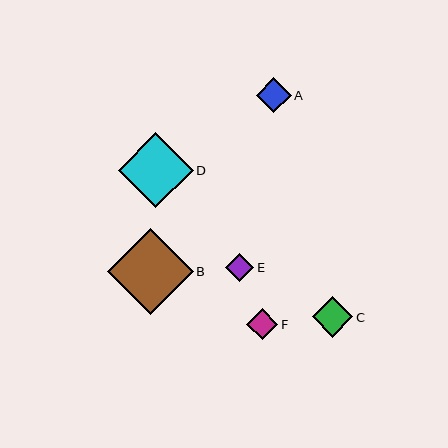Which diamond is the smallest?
Diamond E is the smallest with a size of approximately 28 pixels.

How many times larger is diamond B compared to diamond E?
Diamond B is approximately 3.1 times the size of diamond E.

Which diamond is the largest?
Diamond B is the largest with a size of approximately 86 pixels.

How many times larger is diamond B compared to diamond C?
Diamond B is approximately 2.1 times the size of diamond C.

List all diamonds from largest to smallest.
From largest to smallest: B, D, C, A, F, E.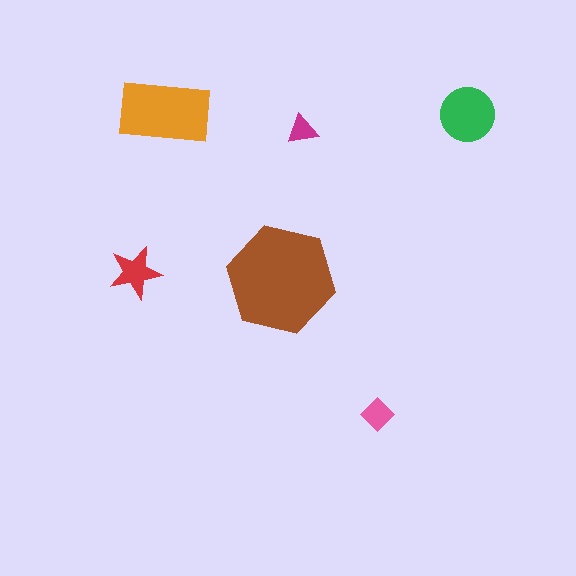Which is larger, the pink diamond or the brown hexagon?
The brown hexagon.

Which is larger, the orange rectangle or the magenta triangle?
The orange rectangle.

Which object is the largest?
The brown hexagon.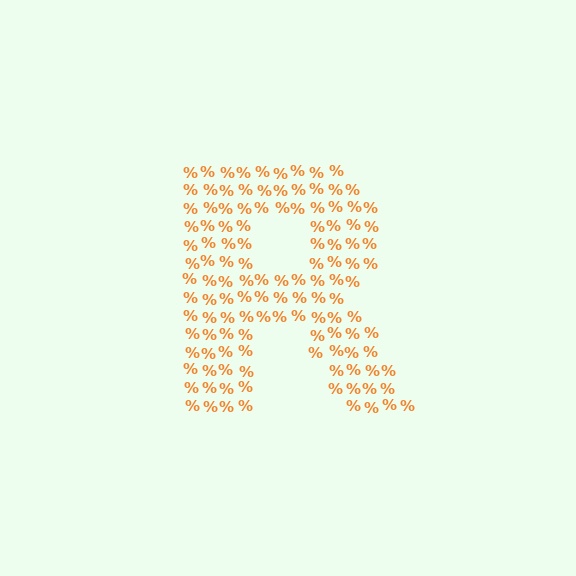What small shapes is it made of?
It is made of small percent signs.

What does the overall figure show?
The overall figure shows the letter R.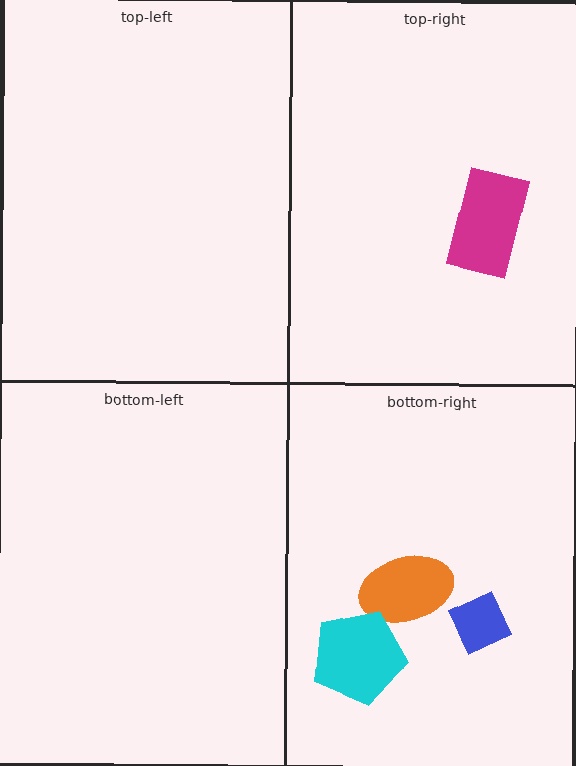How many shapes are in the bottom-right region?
3.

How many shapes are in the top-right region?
1.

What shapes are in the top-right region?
The magenta rectangle.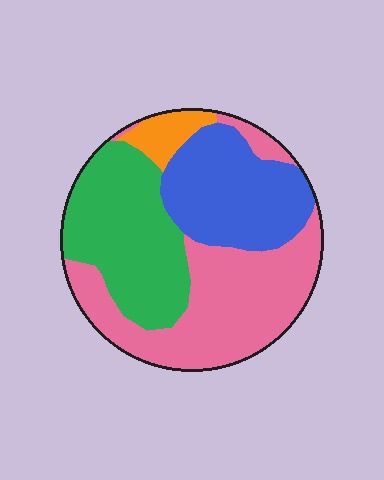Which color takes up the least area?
Orange, at roughly 5%.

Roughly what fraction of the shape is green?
Green takes up about one third (1/3) of the shape.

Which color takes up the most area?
Pink, at roughly 40%.